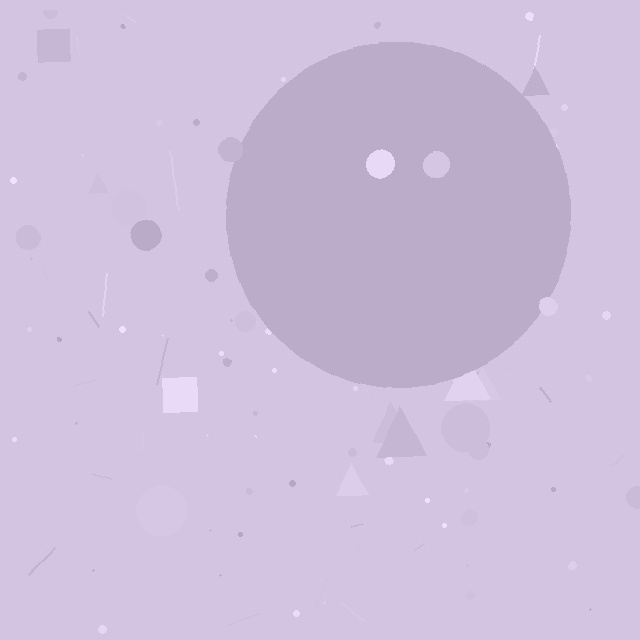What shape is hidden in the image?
A circle is hidden in the image.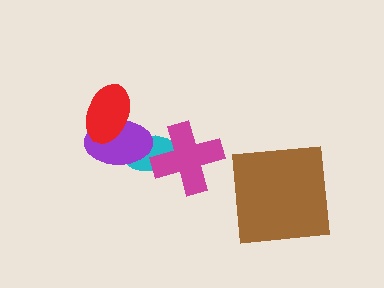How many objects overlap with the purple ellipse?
2 objects overlap with the purple ellipse.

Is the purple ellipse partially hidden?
Yes, it is partially covered by another shape.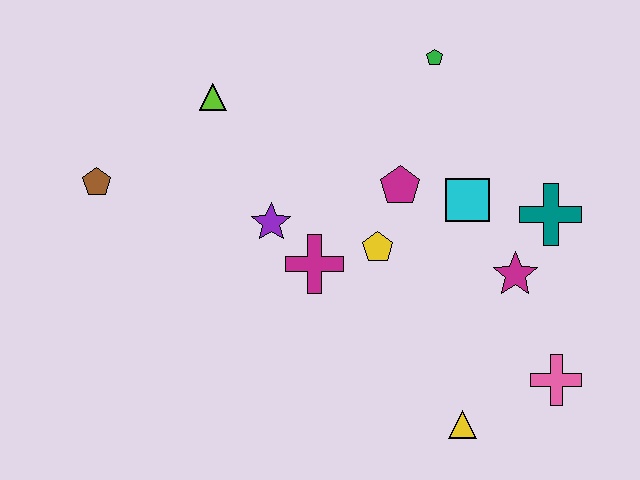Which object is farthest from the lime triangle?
The pink cross is farthest from the lime triangle.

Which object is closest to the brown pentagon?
The lime triangle is closest to the brown pentagon.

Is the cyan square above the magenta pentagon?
No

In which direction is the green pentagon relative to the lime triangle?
The green pentagon is to the right of the lime triangle.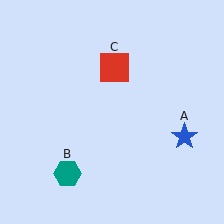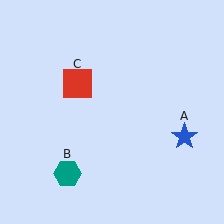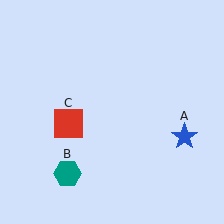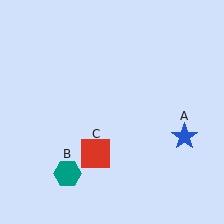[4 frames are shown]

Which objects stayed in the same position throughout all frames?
Blue star (object A) and teal hexagon (object B) remained stationary.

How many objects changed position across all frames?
1 object changed position: red square (object C).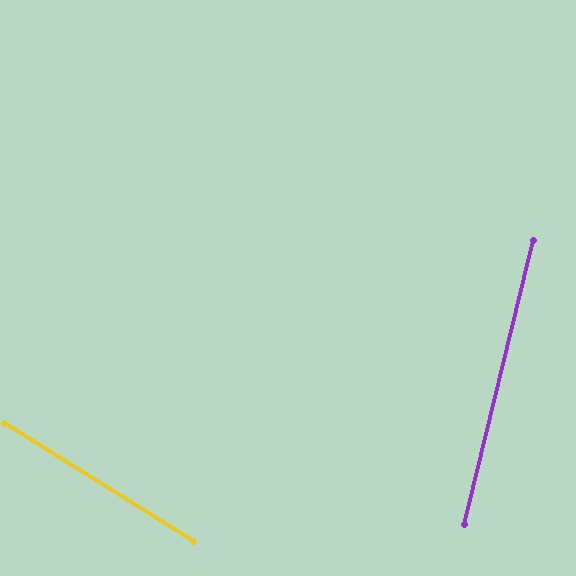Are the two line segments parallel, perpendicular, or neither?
Neither parallel nor perpendicular — they differ by about 72°.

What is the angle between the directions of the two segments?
Approximately 72 degrees.